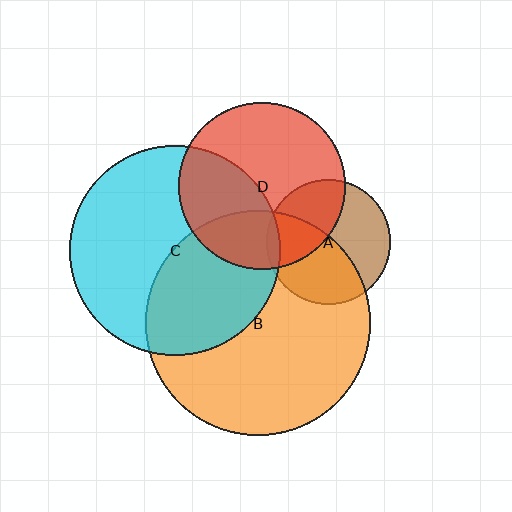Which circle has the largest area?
Circle B (orange).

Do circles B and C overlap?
Yes.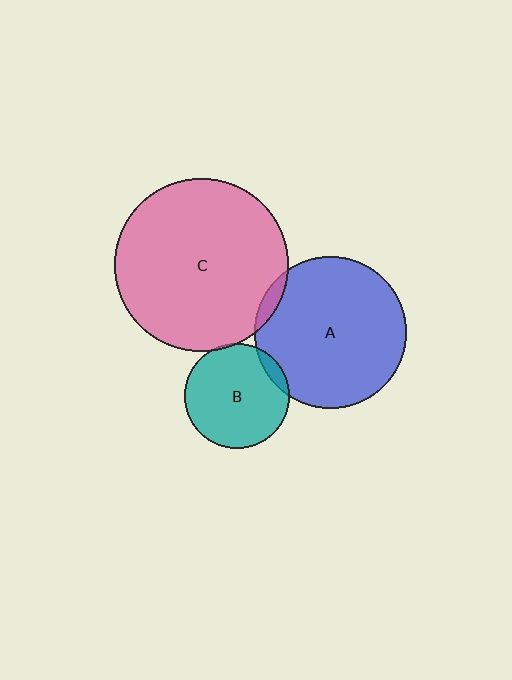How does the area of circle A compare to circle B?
Approximately 2.1 times.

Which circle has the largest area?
Circle C (pink).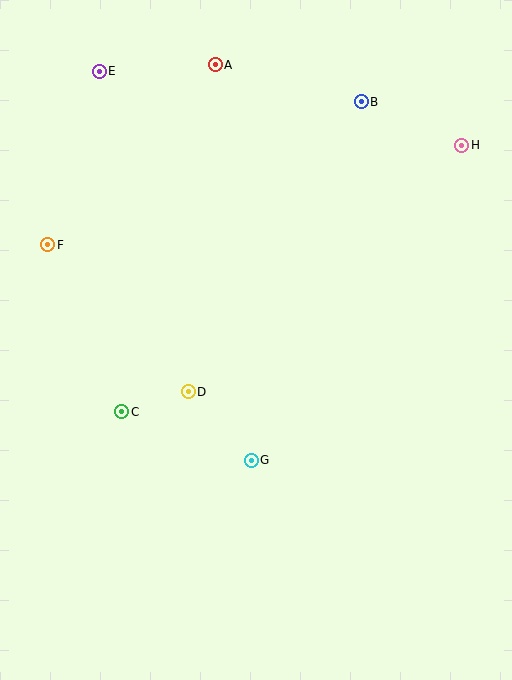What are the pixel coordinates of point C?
Point C is at (122, 412).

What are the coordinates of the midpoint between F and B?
The midpoint between F and B is at (204, 173).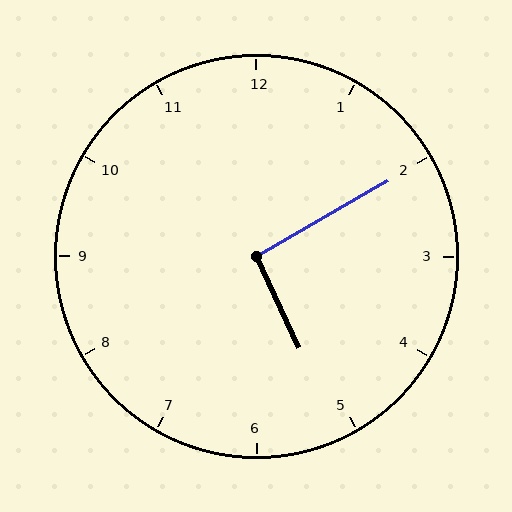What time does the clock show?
5:10.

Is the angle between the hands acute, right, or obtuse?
It is right.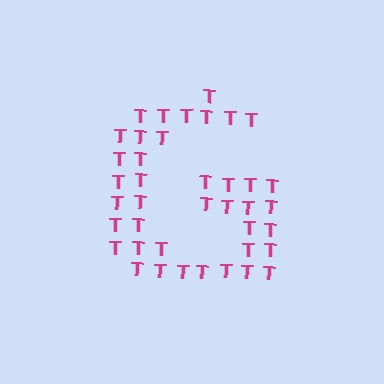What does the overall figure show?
The overall figure shows the letter G.